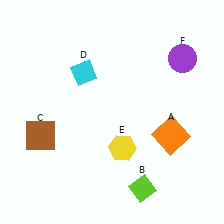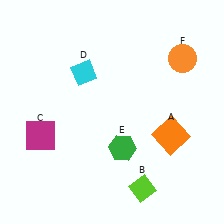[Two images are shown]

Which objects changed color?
C changed from brown to magenta. E changed from yellow to green. F changed from purple to orange.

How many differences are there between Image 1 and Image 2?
There are 3 differences between the two images.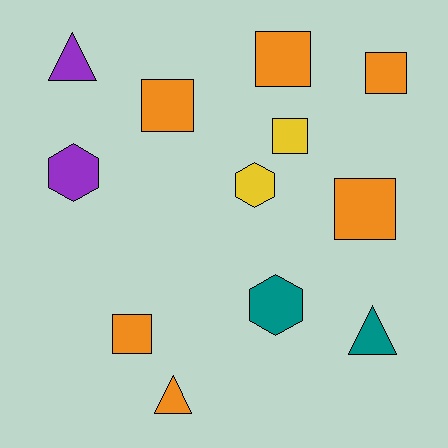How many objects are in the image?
There are 12 objects.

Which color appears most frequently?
Orange, with 6 objects.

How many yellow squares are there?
There is 1 yellow square.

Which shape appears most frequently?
Square, with 6 objects.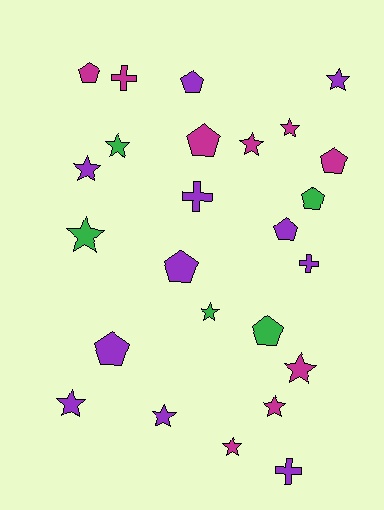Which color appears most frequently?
Purple, with 11 objects.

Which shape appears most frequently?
Star, with 12 objects.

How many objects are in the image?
There are 25 objects.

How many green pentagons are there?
There are 2 green pentagons.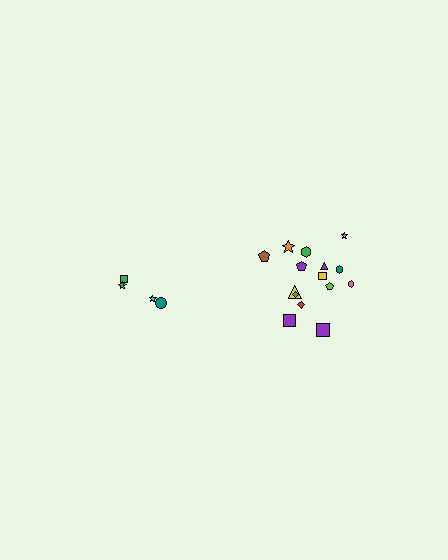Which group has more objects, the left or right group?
The right group.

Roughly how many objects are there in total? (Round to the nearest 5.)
Roughly 20 objects in total.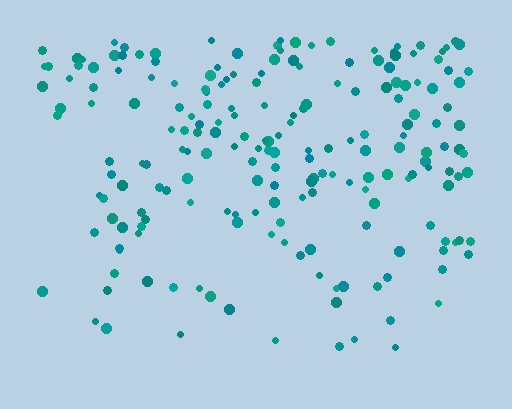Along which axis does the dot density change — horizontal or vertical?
Vertical.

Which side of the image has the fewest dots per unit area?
The bottom.